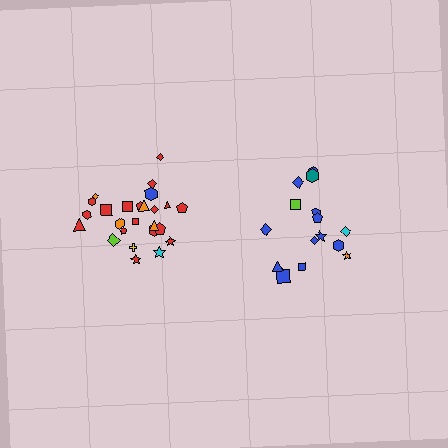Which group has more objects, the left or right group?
The left group.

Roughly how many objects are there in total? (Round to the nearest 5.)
Roughly 40 objects in total.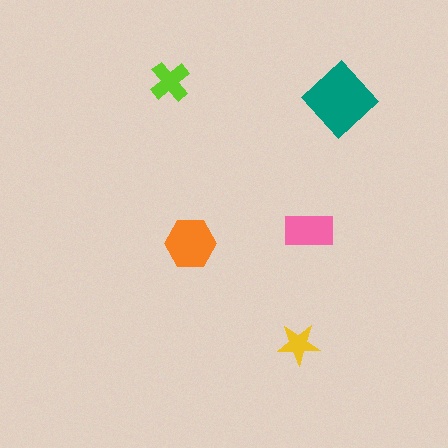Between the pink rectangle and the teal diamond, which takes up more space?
The teal diamond.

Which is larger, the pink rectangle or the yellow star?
The pink rectangle.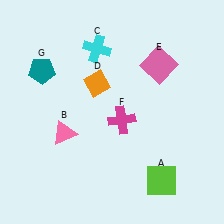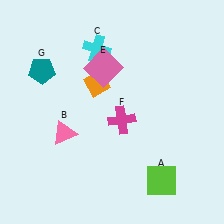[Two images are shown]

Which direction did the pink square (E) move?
The pink square (E) moved left.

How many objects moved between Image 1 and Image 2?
1 object moved between the two images.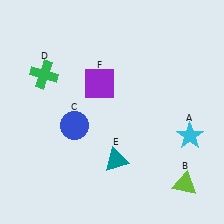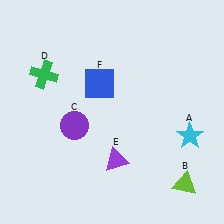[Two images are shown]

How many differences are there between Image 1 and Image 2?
There are 3 differences between the two images.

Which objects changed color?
C changed from blue to purple. E changed from teal to purple. F changed from purple to blue.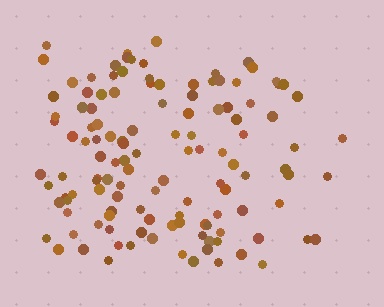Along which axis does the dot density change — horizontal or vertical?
Horizontal.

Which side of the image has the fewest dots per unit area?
The right.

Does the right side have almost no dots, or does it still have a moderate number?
Still a moderate number, just noticeably fewer than the left.